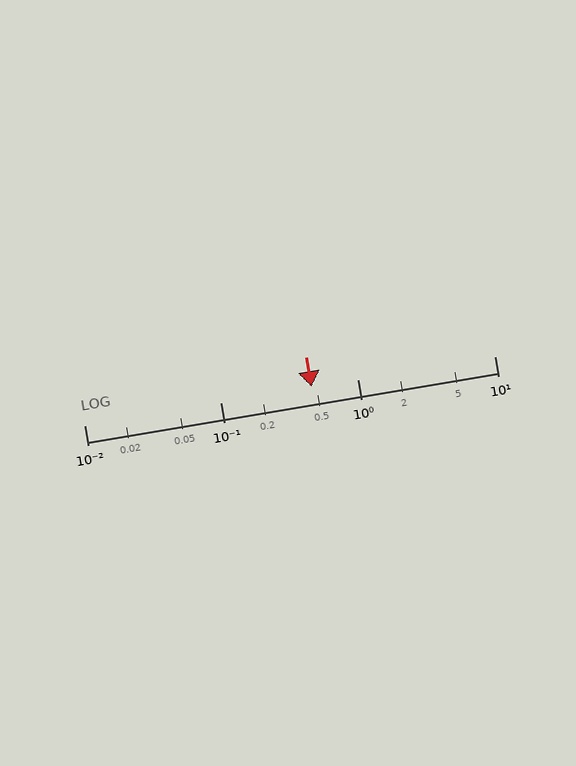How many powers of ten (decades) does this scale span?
The scale spans 3 decades, from 0.01 to 10.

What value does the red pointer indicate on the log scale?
The pointer indicates approximately 0.46.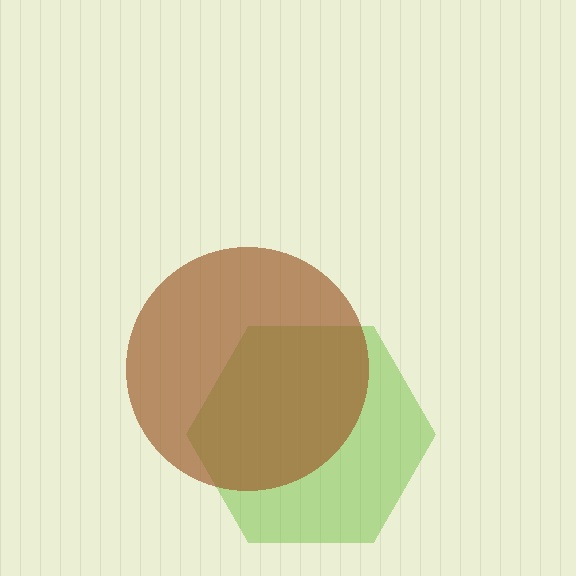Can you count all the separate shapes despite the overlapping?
Yes, there are 2 separate shapes.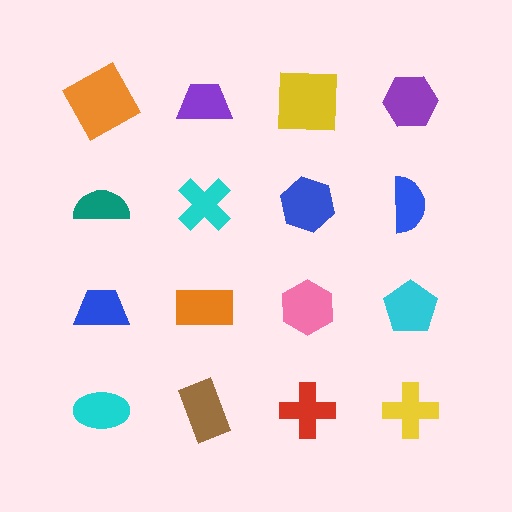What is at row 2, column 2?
A cyan cross.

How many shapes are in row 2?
4 shapes.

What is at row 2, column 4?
A blue semicircle.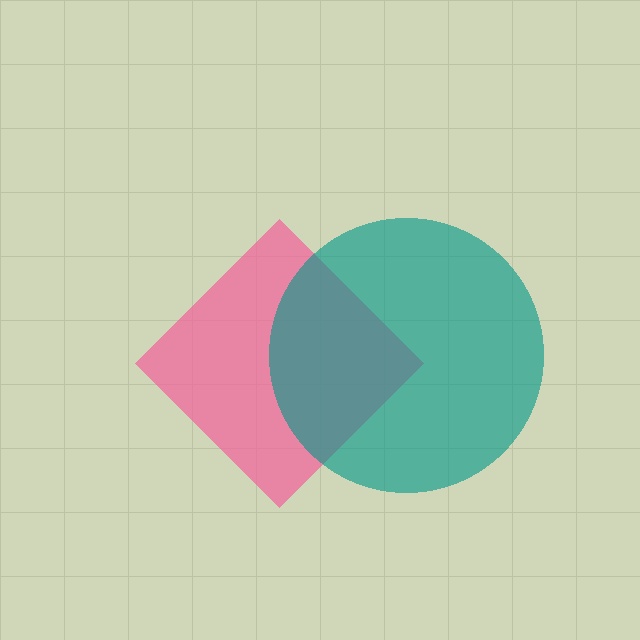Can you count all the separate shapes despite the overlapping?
Yes, there are 2 separate shapes.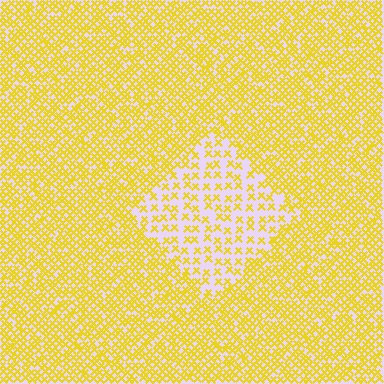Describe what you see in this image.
The image contains small yellow elements arranged at two different densities. A diamond-shaped region is visible where the elements are less densely packed than the surrounding area.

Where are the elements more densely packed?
The elements are more densely packed outside the diamond boundary.